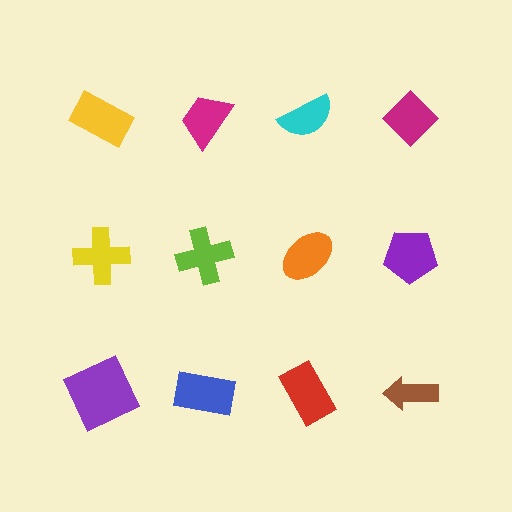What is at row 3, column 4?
A brown arrow.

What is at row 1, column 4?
A magenta diamond.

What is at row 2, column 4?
A purple pentagon.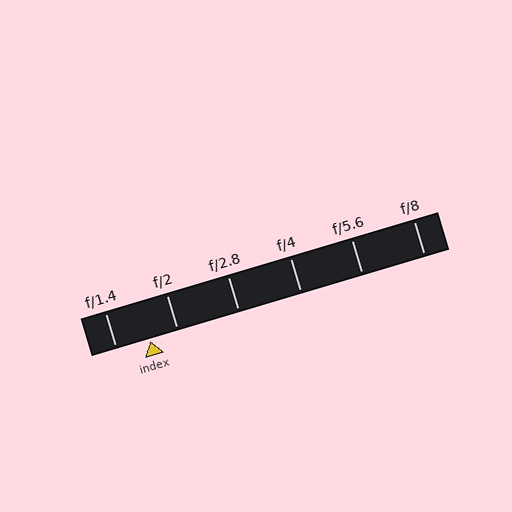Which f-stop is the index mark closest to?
The index mark is closest to f/2.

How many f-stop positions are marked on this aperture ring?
There are 6 f-stop positions marked.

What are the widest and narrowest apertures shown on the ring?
The widest aperture shown is f/1.4 and the narrowest is f/8.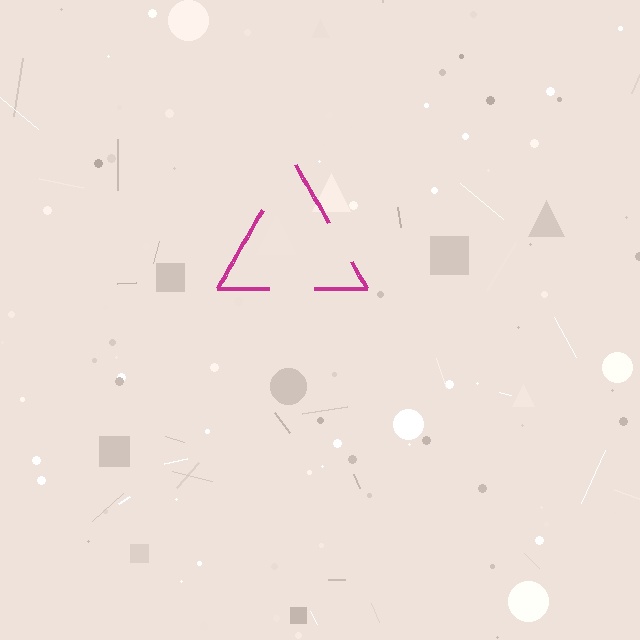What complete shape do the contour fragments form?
The contour fragments form a triangle.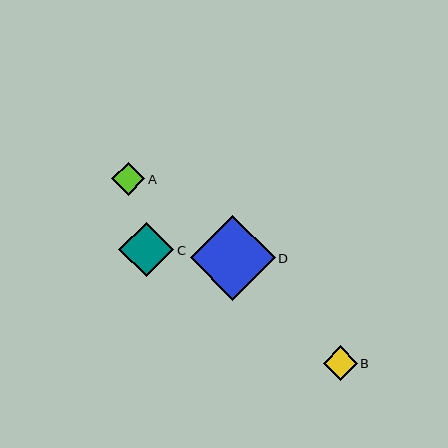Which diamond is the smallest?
Diamond A is the smallest with a size of approximately 33 pixels.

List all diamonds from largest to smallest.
From largest to smallest: D, C, B, A.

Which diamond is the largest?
Diamond D is the largest with a size of approximately 84 pixels.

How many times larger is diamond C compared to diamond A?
Diamond C is approximately 1.6 times the size of diamond A.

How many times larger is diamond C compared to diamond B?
Diamond C is approximately 1.6 times the size of diamond B.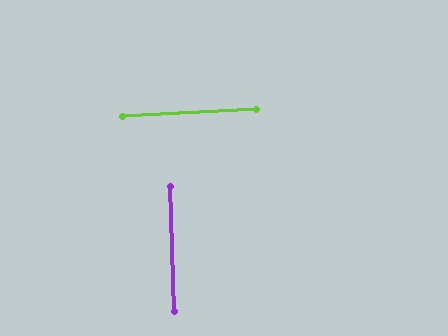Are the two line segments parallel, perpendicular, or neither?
Perpendicular — they meet at approximately 89°.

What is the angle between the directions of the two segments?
Approximately 89 degrees.